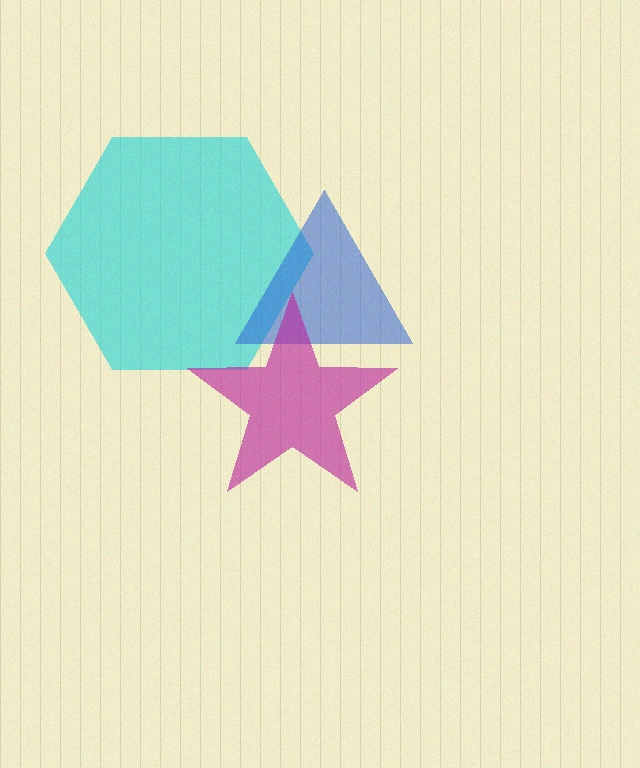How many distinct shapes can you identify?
There are 3 distinct shapes: a cyan hexagon, a blue triangle, a magenta star.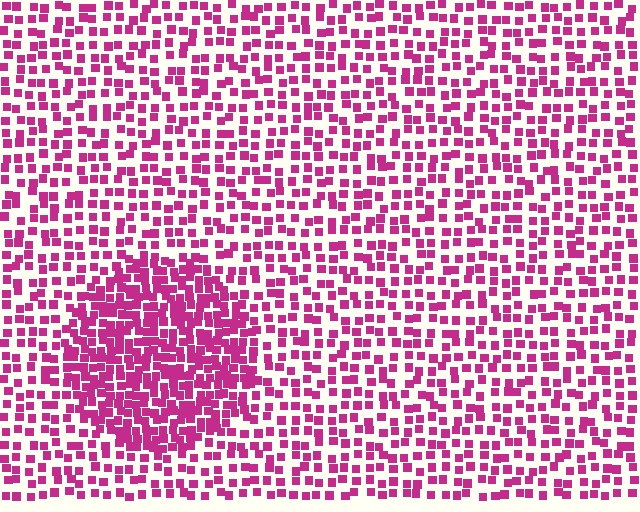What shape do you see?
I see a circle.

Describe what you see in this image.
The image contains small magenta elements arranged at two different densities. A circle-shaped region is visible where the elements are more densely packed than the surrounding area.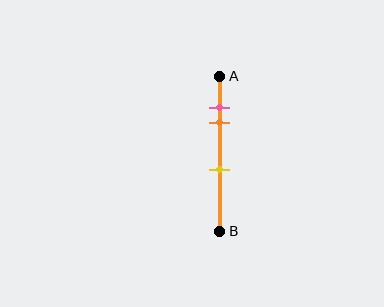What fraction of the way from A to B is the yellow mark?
The yellow mark is approximately 60% (0.6) of the way from A to B.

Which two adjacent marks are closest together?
The pink and orange marks are the closest adjacent pair.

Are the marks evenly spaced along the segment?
No, the marks are not evenly spaced.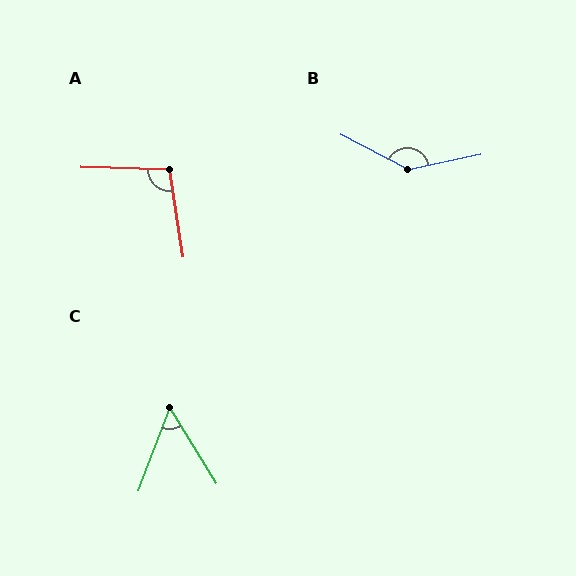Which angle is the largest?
B, at approximately 141 degrees.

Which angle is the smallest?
C, at approximately 52 degrees.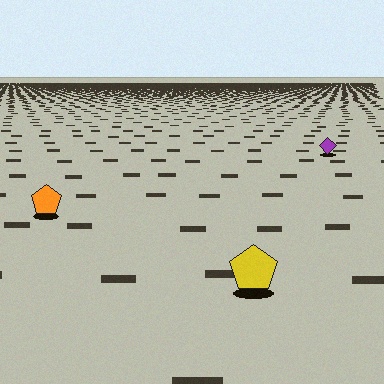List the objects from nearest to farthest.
From nearest to farthest: the yellow pentagon, the orange pentagon, the purple diamond.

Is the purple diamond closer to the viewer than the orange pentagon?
No. The orange pentagon is closer — you can tell from the texture gradient: the ground texture is coarser near it.